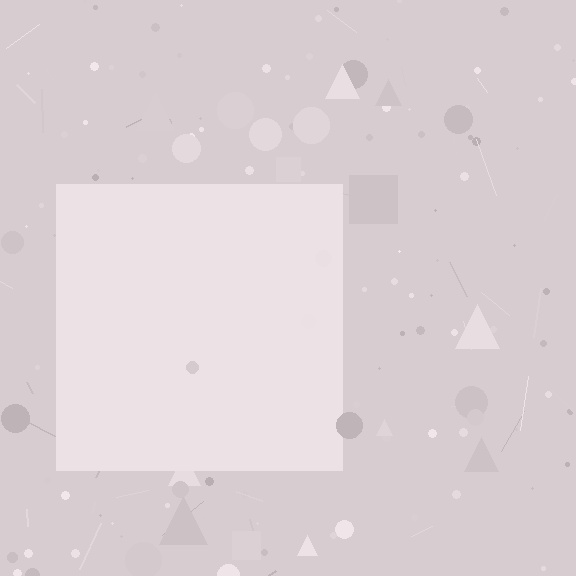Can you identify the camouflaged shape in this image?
The camouflaged shape is a square.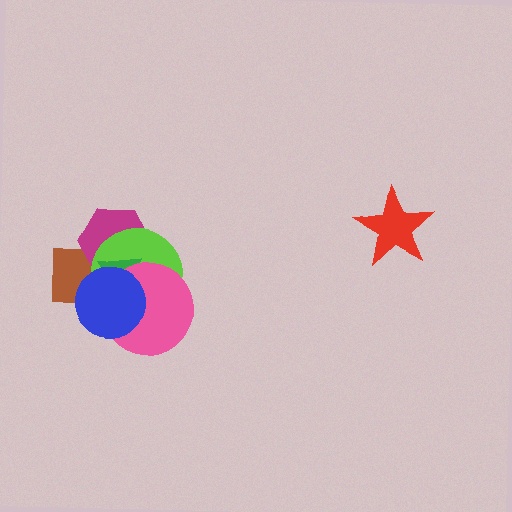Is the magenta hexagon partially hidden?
Yes, it is partially covered by another shape.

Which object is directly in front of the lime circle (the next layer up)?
The green triangle is directly in front of the lime circle.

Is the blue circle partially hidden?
No, no other shape covers it.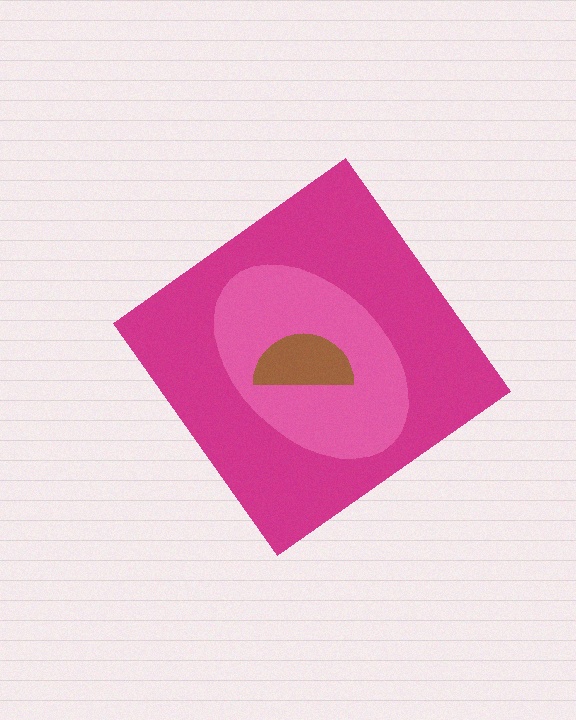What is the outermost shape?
The magenta diamond.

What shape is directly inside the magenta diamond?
The pink ellipse.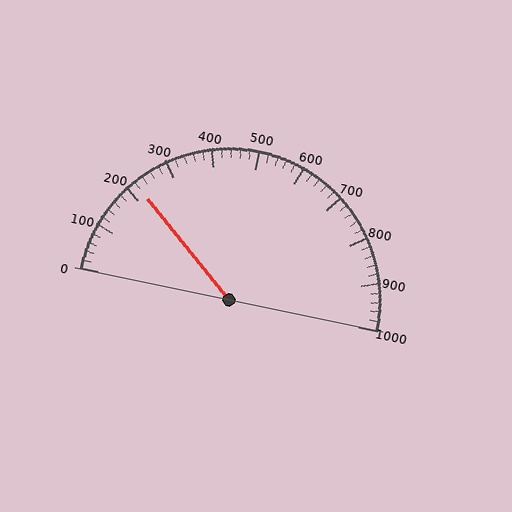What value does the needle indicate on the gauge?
The needle indicates approximately 220.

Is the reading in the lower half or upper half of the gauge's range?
The reading is in the lower half of the range (0 to 1000).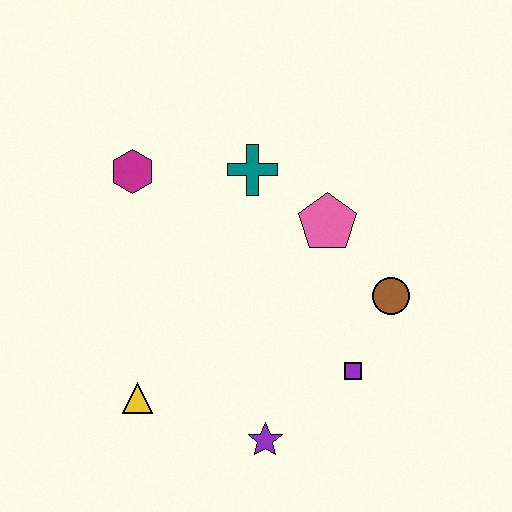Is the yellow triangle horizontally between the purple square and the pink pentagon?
No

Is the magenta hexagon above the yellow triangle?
Yes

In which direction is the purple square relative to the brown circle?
The purple square is below the brown circle.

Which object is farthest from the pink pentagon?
The yellow triangle is farthest from the pink pentagon.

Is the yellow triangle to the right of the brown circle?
No